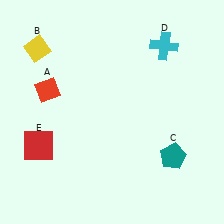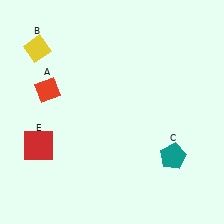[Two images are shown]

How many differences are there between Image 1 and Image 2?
There is 1 difference between the two images.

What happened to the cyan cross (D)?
The cyan cross (D) was removed in Image 2. It was in the top-right area of Image 1.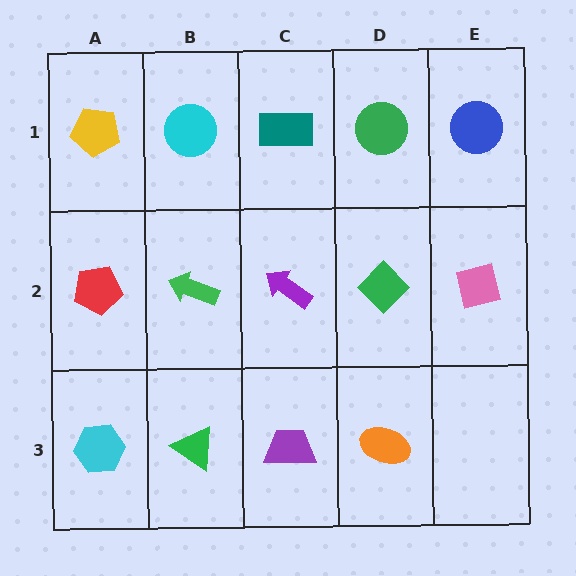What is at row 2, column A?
A red pentagon.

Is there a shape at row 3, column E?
No, that cell is empty.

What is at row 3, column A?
A cyan hexagon.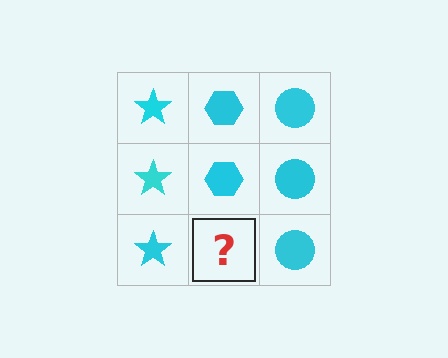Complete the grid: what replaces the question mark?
The question mark should be replaced with a cyan hexagon.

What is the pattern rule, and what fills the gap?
The rule is that each column has a consistent shape. The gap should be filled with a cyan hexagon.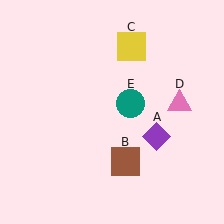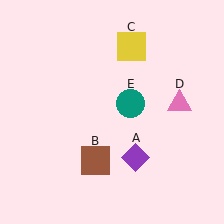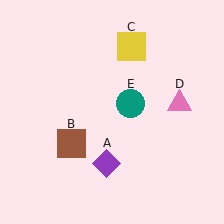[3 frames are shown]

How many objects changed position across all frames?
2 objects changed position: purple diamond (object A), brown square (object B).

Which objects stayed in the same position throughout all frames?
Yellow square (object C) and pink triangle (object D) and teal circle (object E) remained stationary.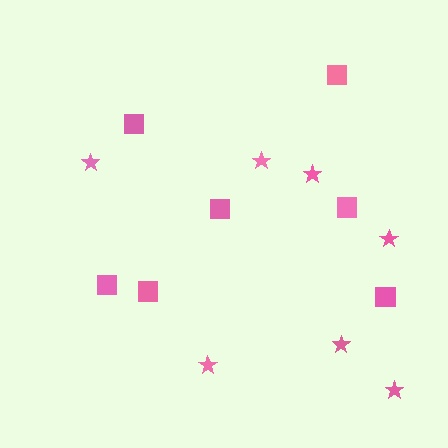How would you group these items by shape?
There are 2 groups: one group of stars (7) and one group of squares (7).